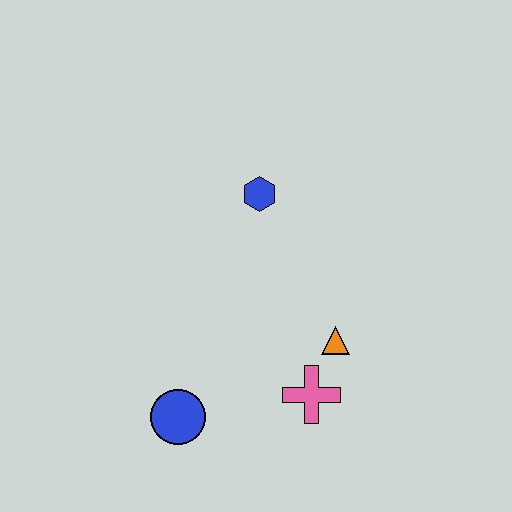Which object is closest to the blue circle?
The pink cross is closest to the blue circle.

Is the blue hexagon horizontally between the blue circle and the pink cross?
Yes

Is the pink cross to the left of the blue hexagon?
No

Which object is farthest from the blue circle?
The blue hexagon is farthest from the blue circle.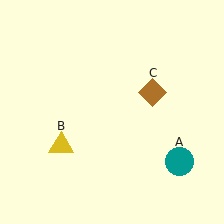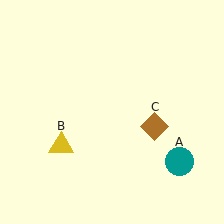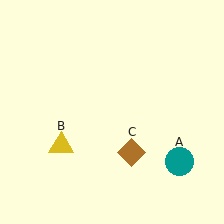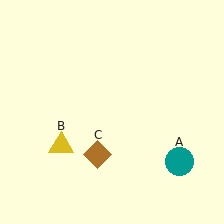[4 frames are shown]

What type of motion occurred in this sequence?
The brown diamond (object C) rotated clockwise around the center of the scene.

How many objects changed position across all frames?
1 object changed position: brown diamond (object C).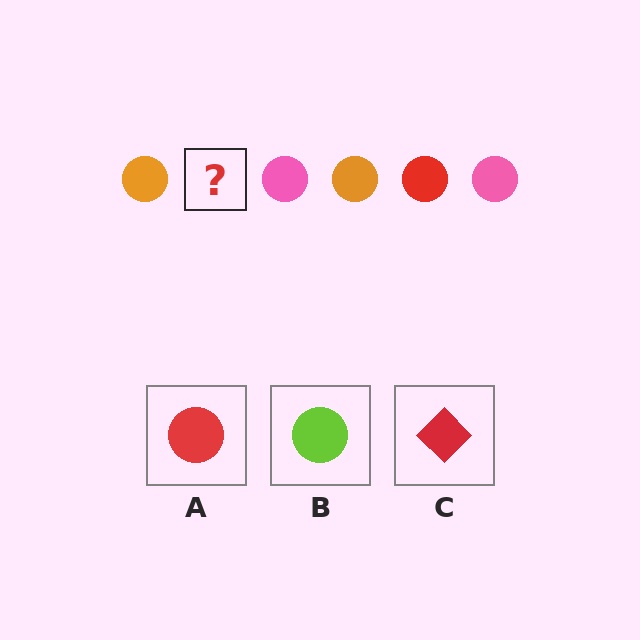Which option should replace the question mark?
Option A.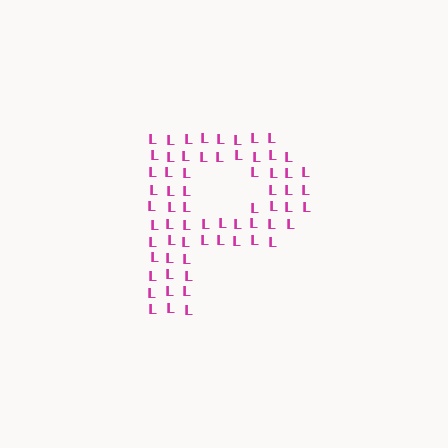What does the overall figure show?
The overall figure shows the letter P.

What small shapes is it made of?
It is made of small letter L's.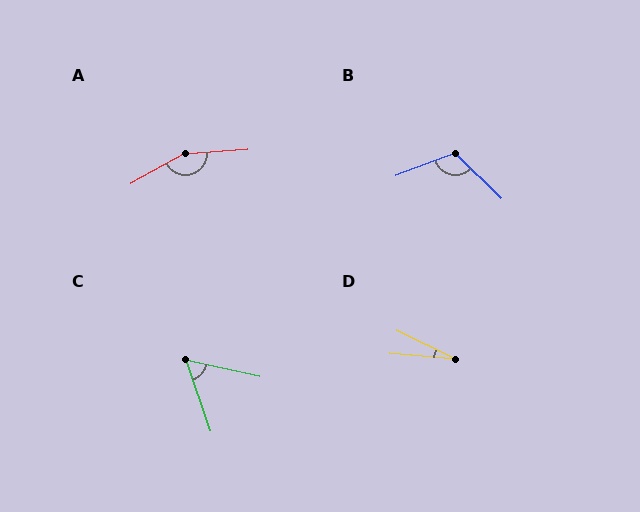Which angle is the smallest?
D, at approximately 22 degrees.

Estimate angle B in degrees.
Approximately 115 degrees.